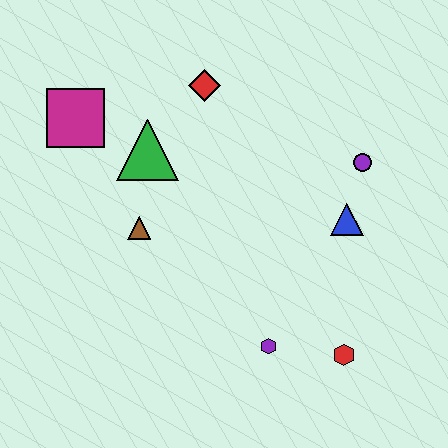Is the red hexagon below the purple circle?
Yes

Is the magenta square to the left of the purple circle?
Yes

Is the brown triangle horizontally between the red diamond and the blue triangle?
No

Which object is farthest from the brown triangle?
The red hexagon is farthest from the brown triangle.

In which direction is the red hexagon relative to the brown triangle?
The red hexagon is to the right of the brown triangle.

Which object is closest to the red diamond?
The green triangle is closest to the red diamond.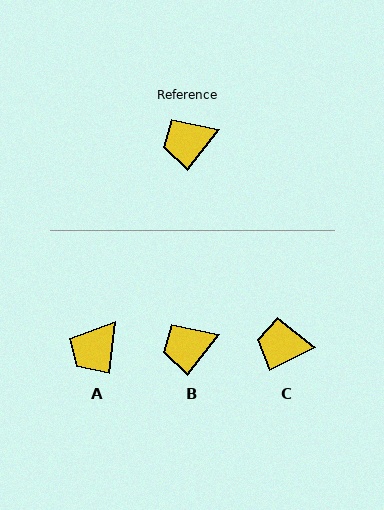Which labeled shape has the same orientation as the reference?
B.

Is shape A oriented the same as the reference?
No, it is off by about 32 degrees.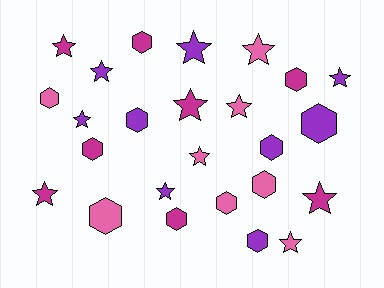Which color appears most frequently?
Purple, with 9 objects.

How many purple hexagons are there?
There are 4 purple hexagons.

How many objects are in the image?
There are 25 objects.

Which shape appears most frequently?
Star, with 13 objects.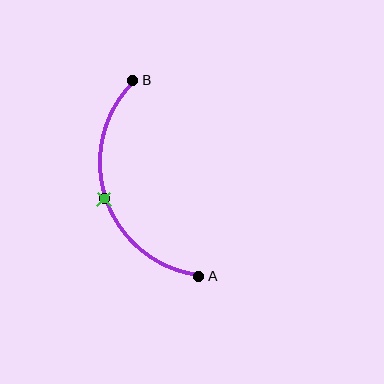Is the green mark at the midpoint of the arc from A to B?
Yes. The green mark lies on the arc at equal arc-length from both A and B — it is the arc midpoint.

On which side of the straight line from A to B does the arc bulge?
The arc bulges to the left of the straight line connecting A and B.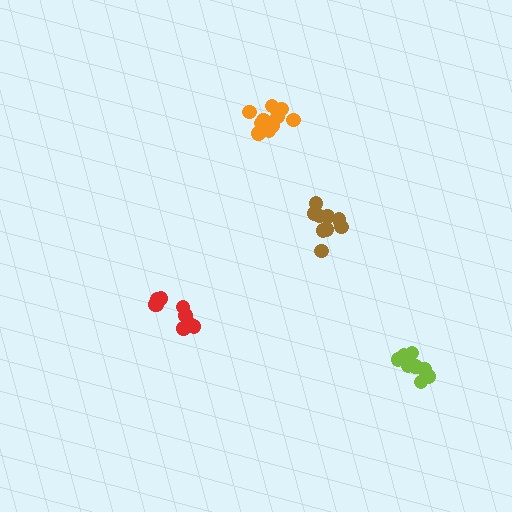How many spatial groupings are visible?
There are 4 spatial groupings.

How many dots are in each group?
Group 1: 11 dots, Group 2: 10 dots, Group 3: 9 dots, Group 4: 8 dots (38 total).